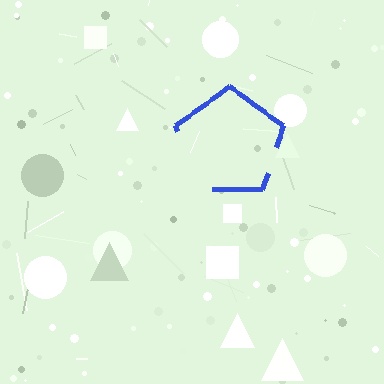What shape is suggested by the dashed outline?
The dashed outline suggests a pentagon.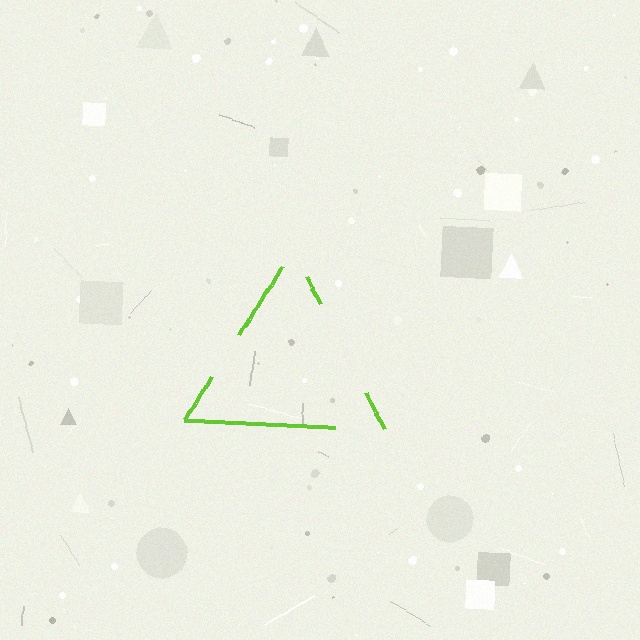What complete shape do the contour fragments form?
The contour fragments form a triangle.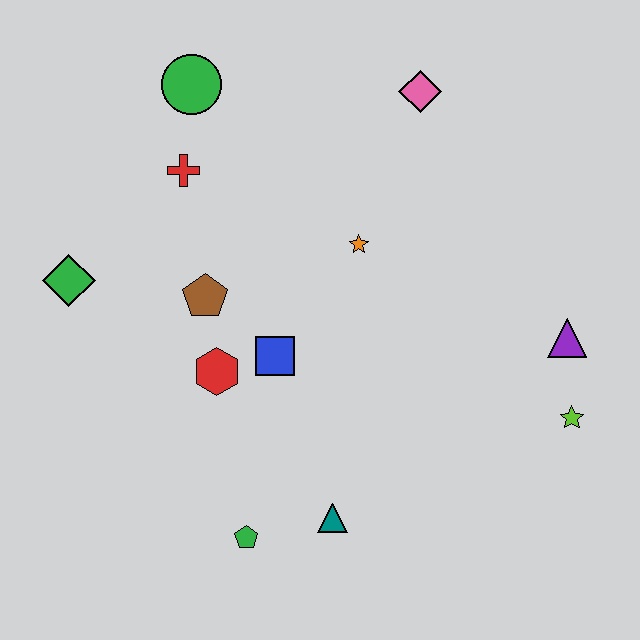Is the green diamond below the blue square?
No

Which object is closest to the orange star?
The blue square is closest to the orange star.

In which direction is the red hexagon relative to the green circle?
The red hexagon is below the green circle.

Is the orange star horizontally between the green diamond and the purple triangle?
Yes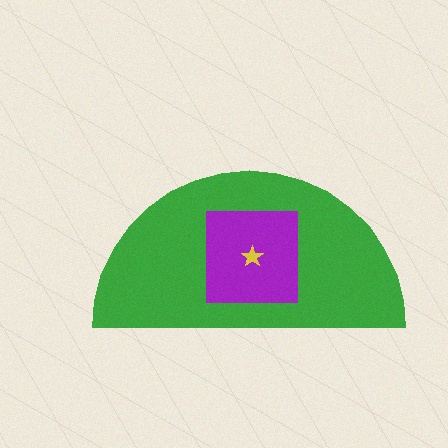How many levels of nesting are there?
3.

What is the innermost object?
The yellow star.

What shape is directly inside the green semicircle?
The purple square.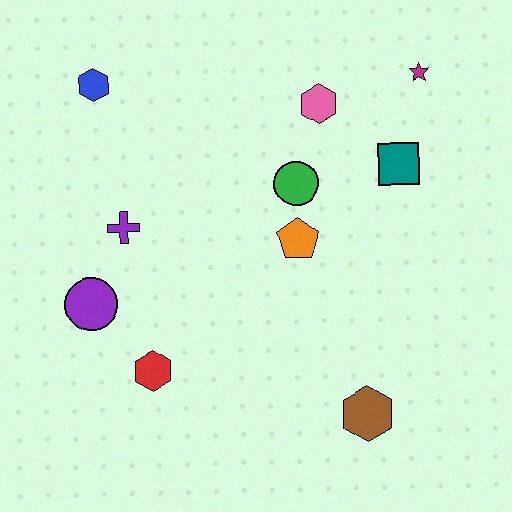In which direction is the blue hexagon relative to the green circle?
The blue hexagon is to the left of the green circle.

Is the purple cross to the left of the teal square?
Yes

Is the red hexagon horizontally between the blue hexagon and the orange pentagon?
Yes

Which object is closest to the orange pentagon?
The green circle is closest to the orange pentagon.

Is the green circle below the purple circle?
No